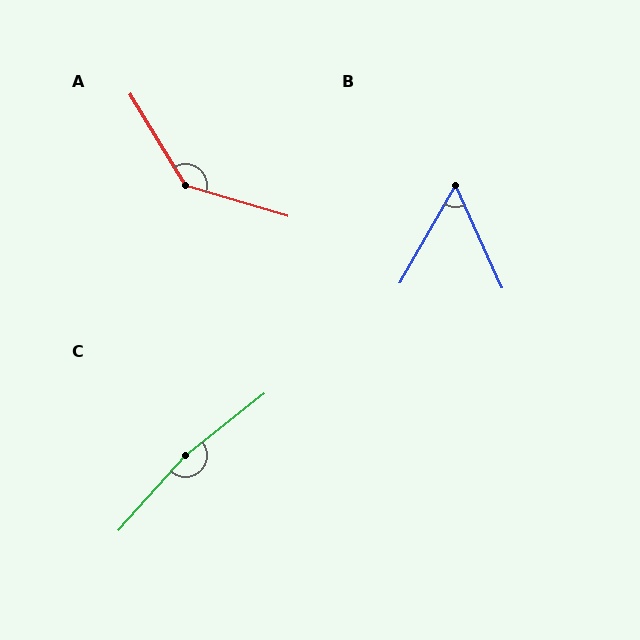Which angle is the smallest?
B, at approximately 54 degrees.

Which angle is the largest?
C, at approximately 170 degrees.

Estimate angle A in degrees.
Approximately 138 degrees.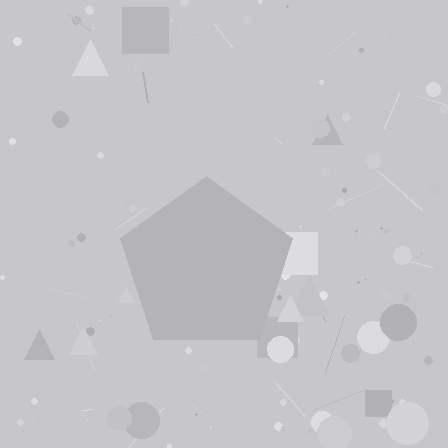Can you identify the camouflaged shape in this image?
The camouflaged shape is a pentagon.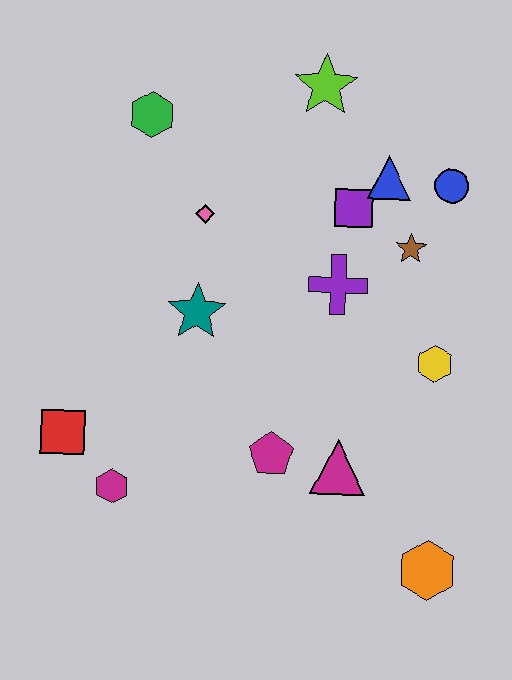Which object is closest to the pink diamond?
The teal star is closest to the pink diamond.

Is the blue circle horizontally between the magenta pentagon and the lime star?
No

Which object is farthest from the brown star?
The red square is farthest from the brown star.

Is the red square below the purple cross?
Yes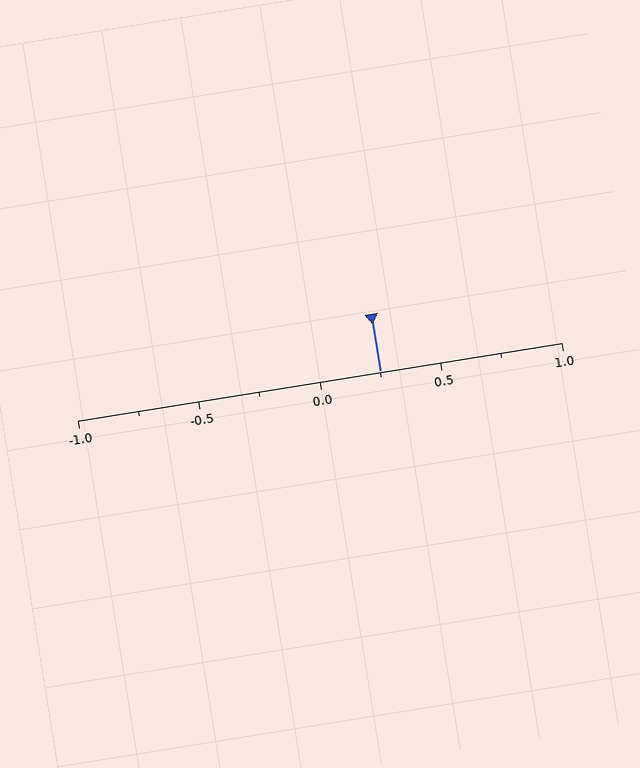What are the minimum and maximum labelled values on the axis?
The axis runs from -1.0 to 1.0.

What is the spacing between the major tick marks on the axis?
The major ticks are spaced 0.5 apart.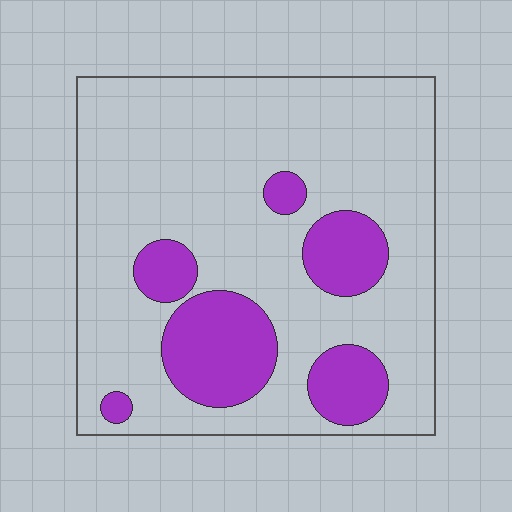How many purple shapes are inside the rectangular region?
6.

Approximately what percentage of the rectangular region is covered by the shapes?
Approximately 20%.